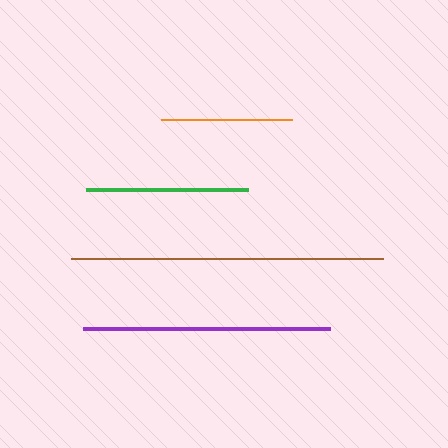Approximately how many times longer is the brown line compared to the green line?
The brown line is approximately 1.9 times the length of the green line.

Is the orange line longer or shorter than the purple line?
The purple line is longer than the orange line.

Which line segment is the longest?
The brown line is the longest at approximately 311 pixels.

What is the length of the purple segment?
The purple segment is approximately 247 pixels long.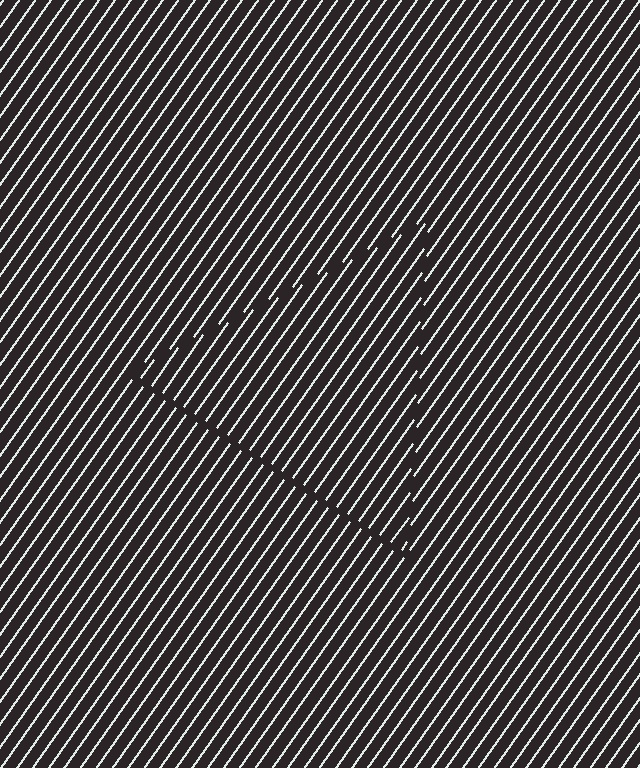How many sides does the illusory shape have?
3 sides — the line-ends trace a triangle.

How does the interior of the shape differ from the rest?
The interior of the shape contains the same grating, shifted by half a period — the contour is defined by the phase discontinuity where line-ends from the inner and outer gratings abut.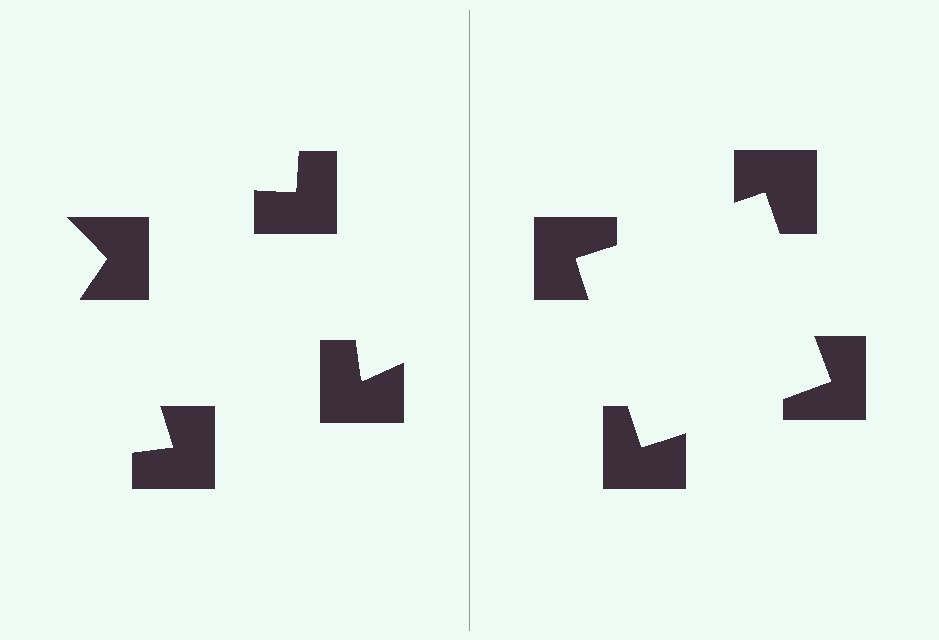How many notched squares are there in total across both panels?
8 — 4 on each side.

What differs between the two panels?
The notched squares are positioned identically on both sides; only the wedge orientations differ. On the right they align to a square; on the left they are misaligned.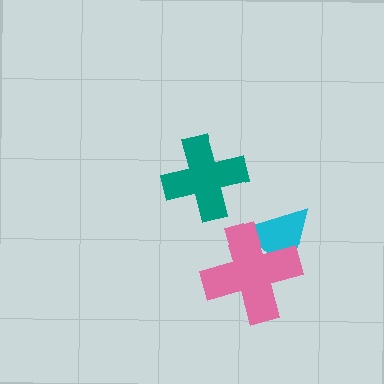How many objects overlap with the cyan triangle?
1 object overlaps with the cyan triangle.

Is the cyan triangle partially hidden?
Yes, it is partially covered by another shape.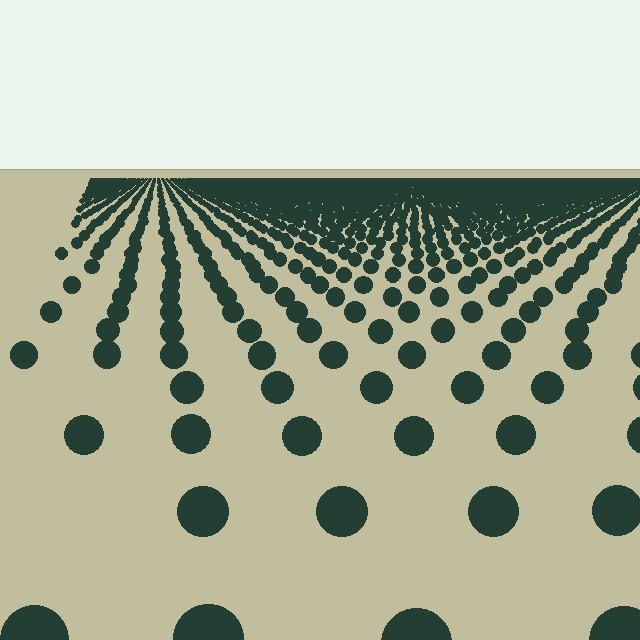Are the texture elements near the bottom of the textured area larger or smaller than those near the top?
Larger. Near the bottom, elements are closer to the viewer and appear at a bigger on-screen size.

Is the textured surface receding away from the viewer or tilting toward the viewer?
The surface is receding away from the viewer. Texture elements get smaller and denser toward the top.